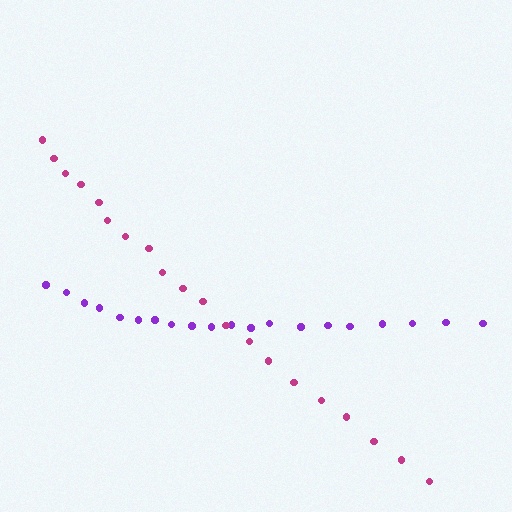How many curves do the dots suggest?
There are 2 distinct paths.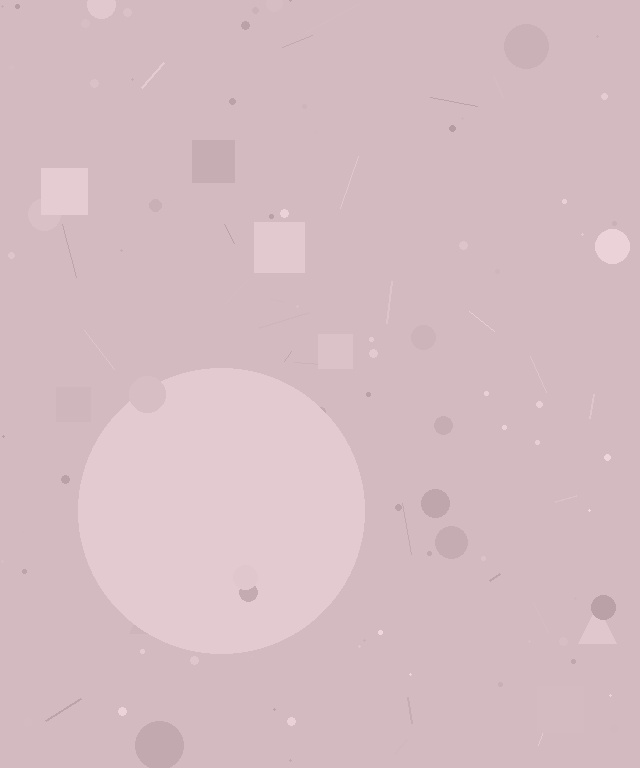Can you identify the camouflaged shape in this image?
The camouflaged shape is a circle.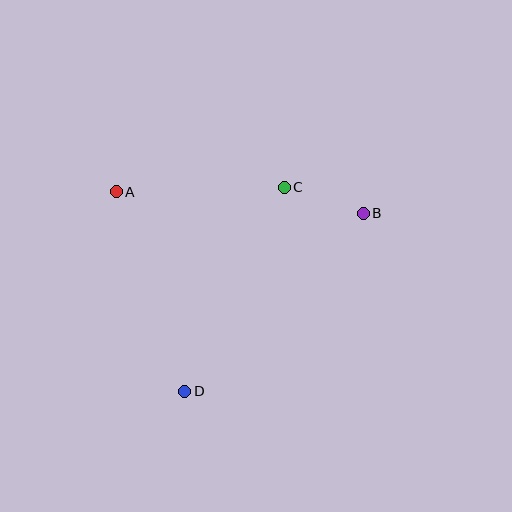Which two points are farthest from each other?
Points B and D are farthest from each other.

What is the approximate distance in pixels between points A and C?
The distance between A and C is approximately 168 pixels.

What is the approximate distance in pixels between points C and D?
The distance between C and D is approximately 227 pixels.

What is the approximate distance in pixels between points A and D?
The distance between A and D is approximately 211 pixels.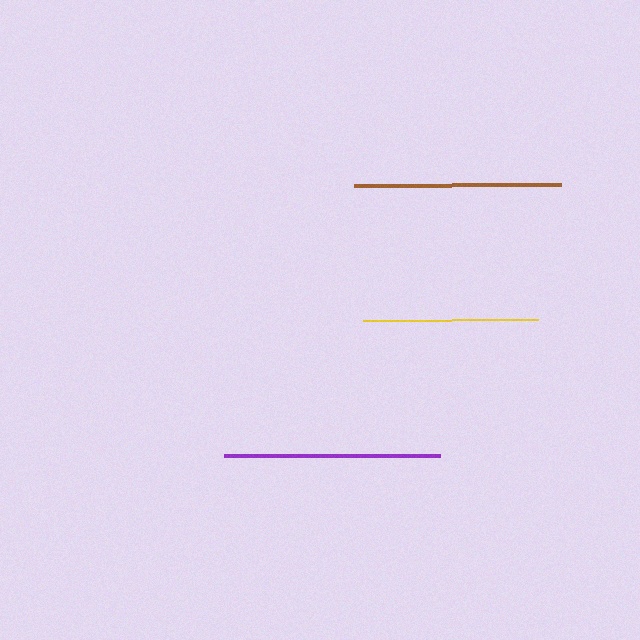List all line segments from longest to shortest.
From longest to shortest: purple, brown, yellow.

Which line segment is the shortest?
The yellow line is the shortest at approximately 175 pixels.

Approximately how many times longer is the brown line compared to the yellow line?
The brown line is approximately 1.2 times the length of the yellow line.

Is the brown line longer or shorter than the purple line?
The purple line is longer than the brown line.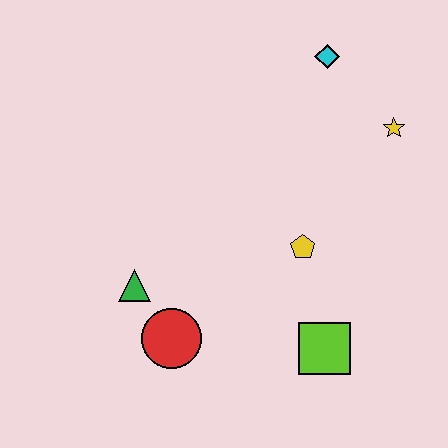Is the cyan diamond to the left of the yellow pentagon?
No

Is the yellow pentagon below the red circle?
No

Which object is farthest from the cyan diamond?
The red circle is farthest from the cyan diamond.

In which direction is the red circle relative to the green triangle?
The red circle is below the green triangle.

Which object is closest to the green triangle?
The red circle is closest to the green triangle.